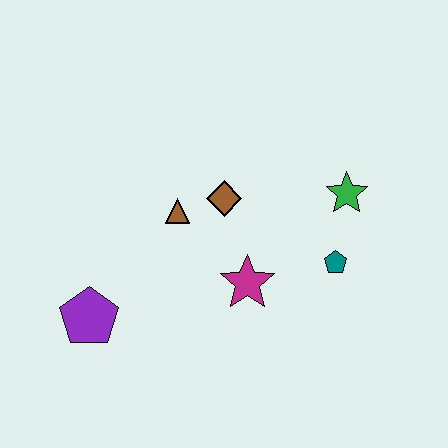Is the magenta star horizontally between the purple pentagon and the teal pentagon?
Yes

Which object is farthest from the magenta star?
The purple pentagon is farthest from the magenta star.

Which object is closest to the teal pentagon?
The green star is closest to the teal pentagon.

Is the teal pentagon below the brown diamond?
Yes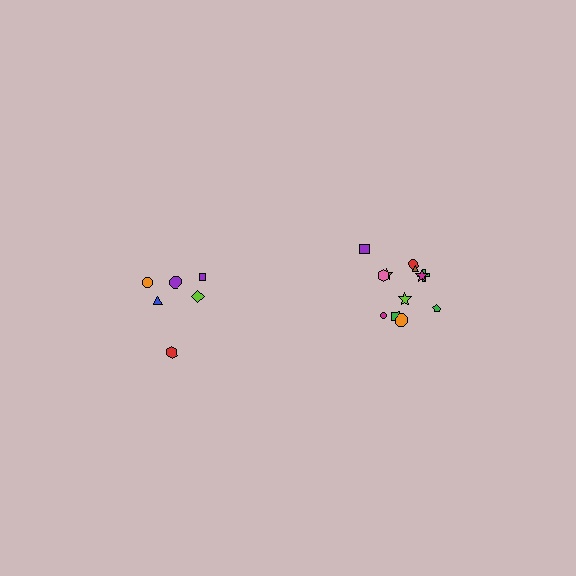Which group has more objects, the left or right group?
The right group.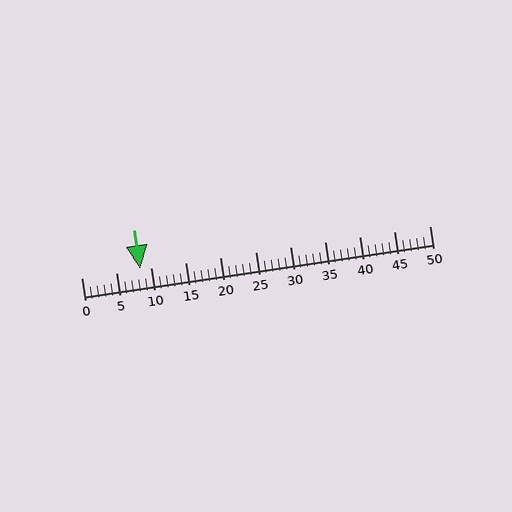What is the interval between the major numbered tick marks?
The major tick marks are spaced 5 units apart.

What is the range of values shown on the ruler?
The ruler shows values from 0 to 50.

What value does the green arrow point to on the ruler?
The green arrow points to approximately 8.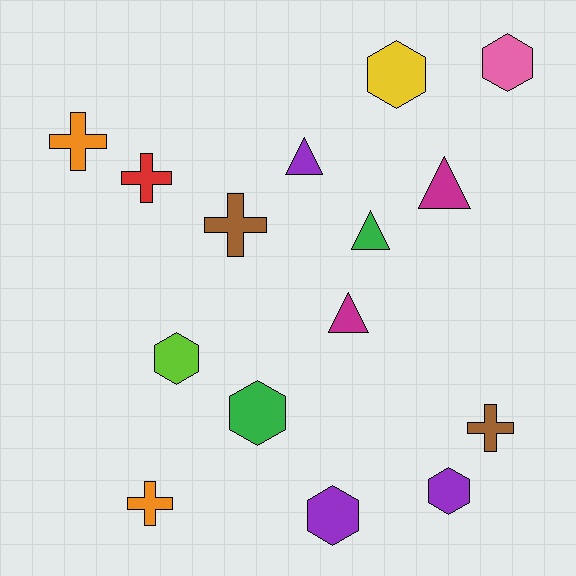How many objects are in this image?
There are 15 objects.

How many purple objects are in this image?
There are 3 purple objects.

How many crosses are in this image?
There are 5 crosses.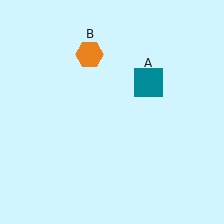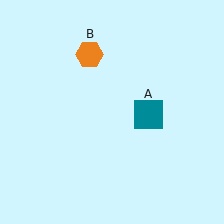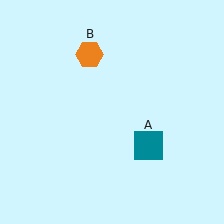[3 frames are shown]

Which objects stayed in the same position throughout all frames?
Orange hexagon (object B) remained stationary.